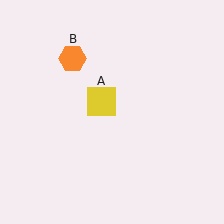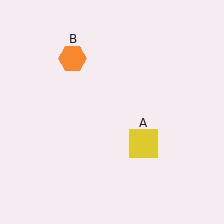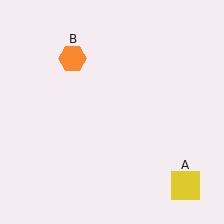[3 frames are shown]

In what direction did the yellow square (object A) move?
The yellow square (object A) moved down and to the right.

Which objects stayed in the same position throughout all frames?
Orange hexagon (object B) remained stationary.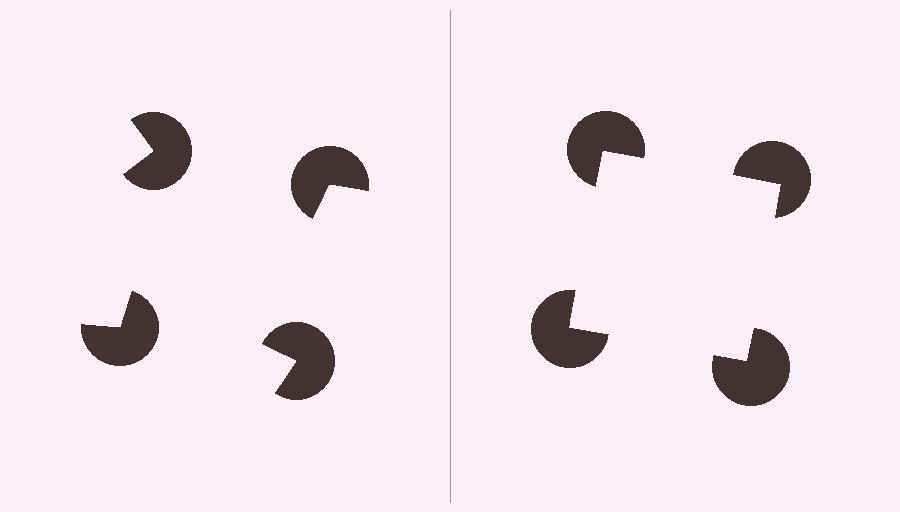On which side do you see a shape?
An illusory square appears on the right side. On the left side the wedge cuts are rotated, so no coherent shape forms.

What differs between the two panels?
The pac-man discs are positioned identically on both sides; only the wedge orientations differ. On the right they align to a square; on the left they are misaligned.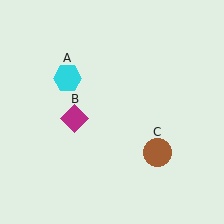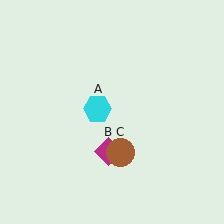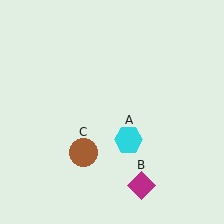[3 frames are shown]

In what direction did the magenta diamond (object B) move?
The magenta diamond (object B) moved down and to the right.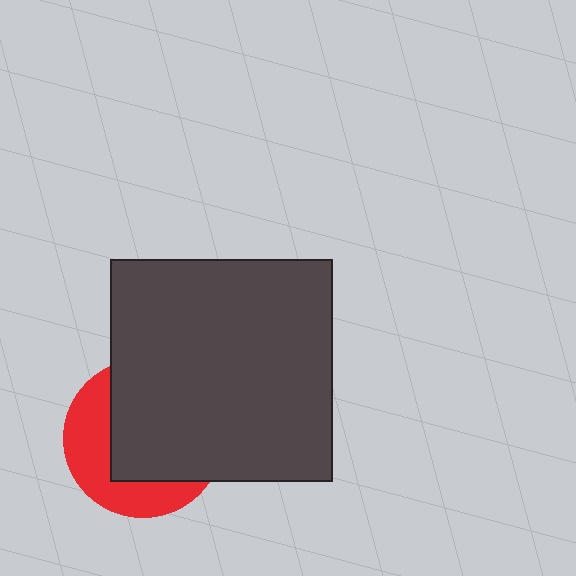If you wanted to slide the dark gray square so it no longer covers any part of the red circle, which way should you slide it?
Slide it toward the upper-right — that is the most direct way to separate the two shapes.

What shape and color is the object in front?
The object in front is a dark gray square.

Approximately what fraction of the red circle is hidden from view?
Roughly 62% of the red circle is hidden behind the dark gray square.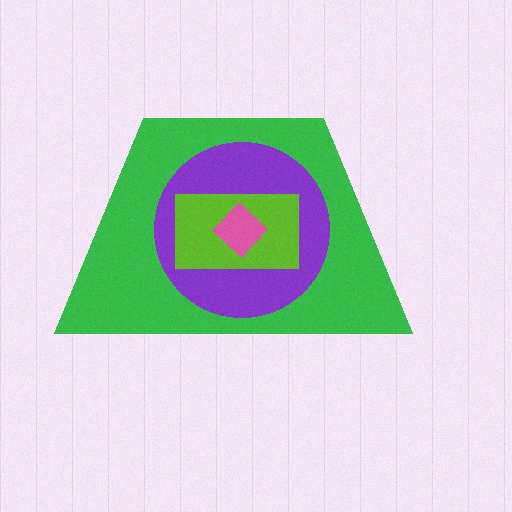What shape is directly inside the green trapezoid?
The purple circle.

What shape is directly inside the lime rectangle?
The pink diamond.